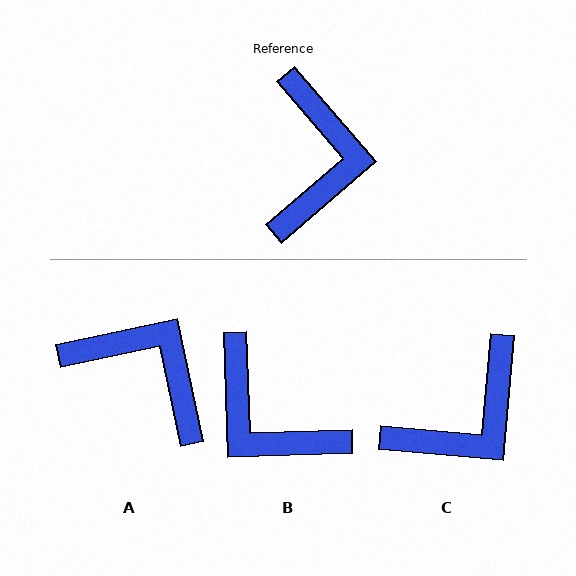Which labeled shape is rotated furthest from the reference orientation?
B, about 128 degrees away.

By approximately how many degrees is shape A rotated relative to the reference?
Approximately 61 degrees counter-clockwise.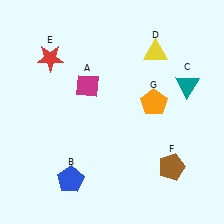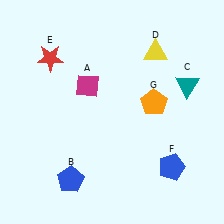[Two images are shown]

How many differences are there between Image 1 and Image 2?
There is 1 difference between the two images.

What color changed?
The pentagon (F) changed from brown in Image 1 to blue in Image 2.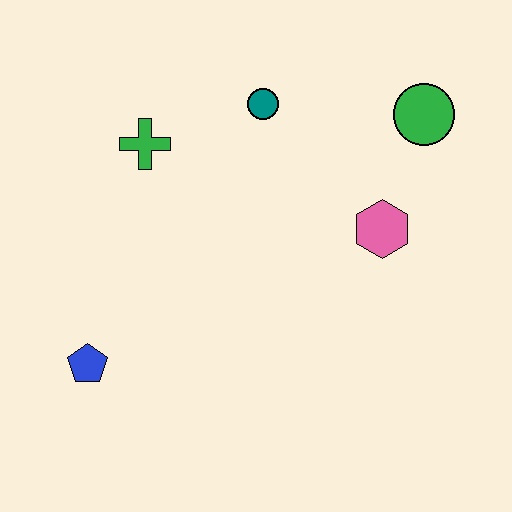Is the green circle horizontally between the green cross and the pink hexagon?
No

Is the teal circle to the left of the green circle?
Yes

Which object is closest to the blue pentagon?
The green cross is closest to the blue pentagon.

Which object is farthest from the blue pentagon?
The green circle is farthest from the blue pentagon.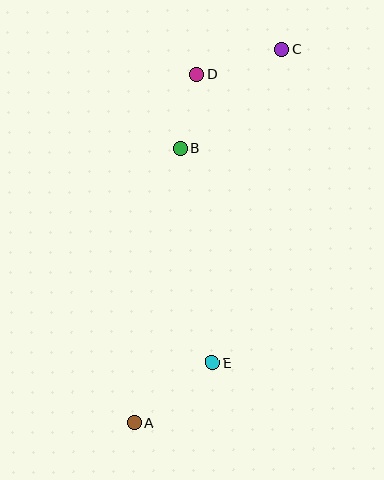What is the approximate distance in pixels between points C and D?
The distance between C and D is approximately 88 pixels.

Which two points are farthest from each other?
Points A and C are farthest from each other.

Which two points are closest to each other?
Points B and D are closest to each other.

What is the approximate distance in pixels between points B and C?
The distance between B and C is approximately 142 pixels.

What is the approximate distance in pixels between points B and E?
The distance between B and E is approximately 217 pixels.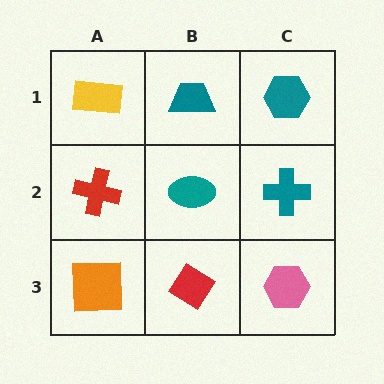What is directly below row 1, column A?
A red cross.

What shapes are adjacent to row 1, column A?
A red cross (row 2, column A), a teal trapezoid (row 1, column B).